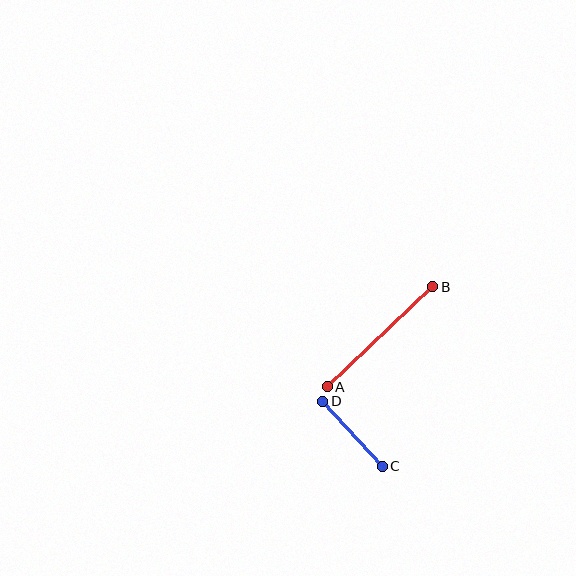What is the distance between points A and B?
The distance is approximately 145 pixels.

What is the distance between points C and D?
The distance is approximately 88 pixels.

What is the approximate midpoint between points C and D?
The midpoint is at approximately (353, 434) pixels.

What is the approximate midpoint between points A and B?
The midpoint is at approximately (380, 337) pixels.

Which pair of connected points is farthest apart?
Points A and B are farthest apart.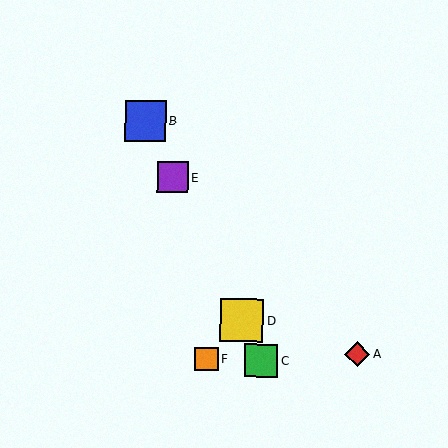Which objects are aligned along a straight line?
Objects B, C, D, E are aligned along a straight line.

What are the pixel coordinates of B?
Object B is at (145, 120).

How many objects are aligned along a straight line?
4 objects (B, C, D, E) are aligned along a straight line.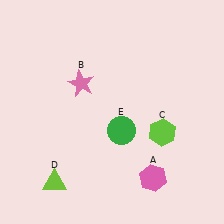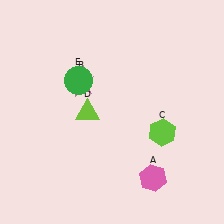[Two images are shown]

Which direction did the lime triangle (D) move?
The lime triangle (D) moved up.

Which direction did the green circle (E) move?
The green circle (E) moved up.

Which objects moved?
The objects that moved are: the lime triangle (D), the green circle (E).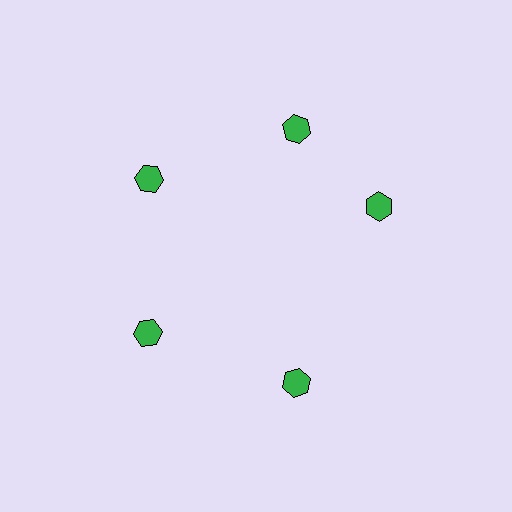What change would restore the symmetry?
The symmetry would be restored by rotating it back into even spacing with its neighbors so that all 5 hexagons sit at equal angles and equal distance from the center.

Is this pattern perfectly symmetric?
No. The 5 green hexagons are arranged in a ring, but one element near the 3 o'clock position is rotated out of alignment along the ring, breaking the 5-fold rotational symmetry.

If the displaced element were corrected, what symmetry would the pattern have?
It would have 5-fold rotational symmetry — the pattern would map onto itself every 72 degrees.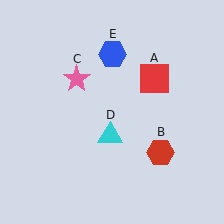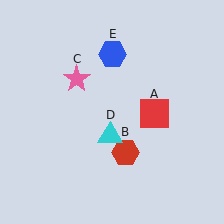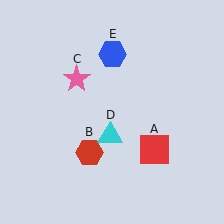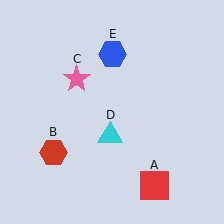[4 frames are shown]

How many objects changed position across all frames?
2 objects changed position: red square (object A), red hexagon (object B).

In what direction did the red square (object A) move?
The red square (object A) moved down.